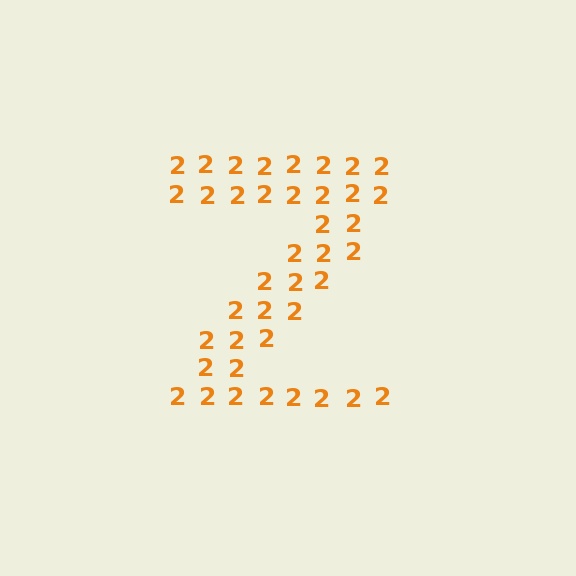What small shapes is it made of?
It is made of small digit 2's.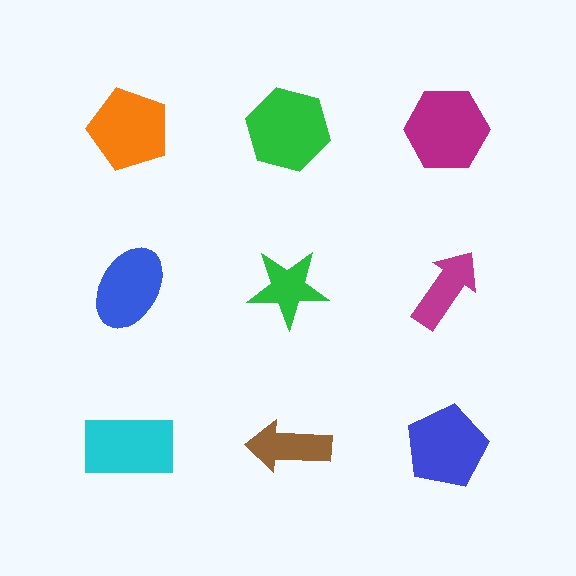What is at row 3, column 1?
A cyan rectangle.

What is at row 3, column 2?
A brown arrow.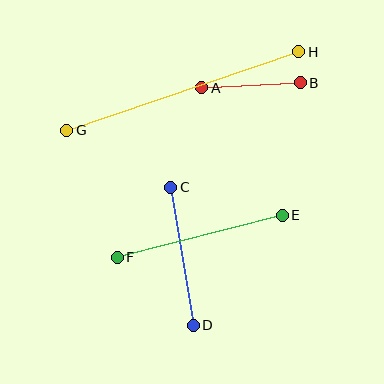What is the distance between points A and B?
The distance is approximately 99 pixels.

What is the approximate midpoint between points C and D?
The midpoint is at approximately (182, 256) pixels.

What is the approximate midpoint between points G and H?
The midpoint is at approximately (183, 91) pixels.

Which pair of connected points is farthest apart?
Points G and H are farthest apart.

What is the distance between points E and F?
The distance is approximately 171 pixels.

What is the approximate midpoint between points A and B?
The midpoint is at approximately (251, 85) pixels.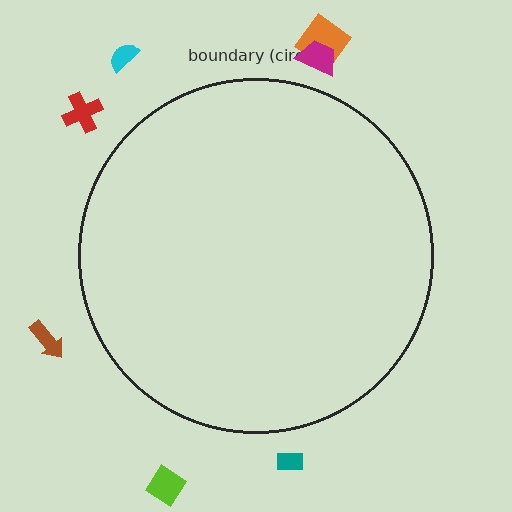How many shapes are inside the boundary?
0 inside, 7 outside.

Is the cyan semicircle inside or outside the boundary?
Outside.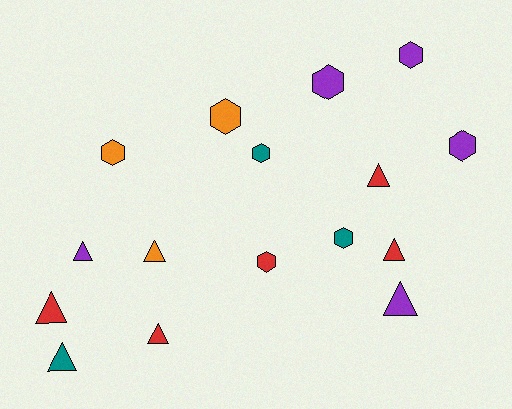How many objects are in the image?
There are 16 objects.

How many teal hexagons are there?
There are 2 teal hexagons.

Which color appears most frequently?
Red, with 5 objects.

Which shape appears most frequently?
Triangle, with 8 objects.